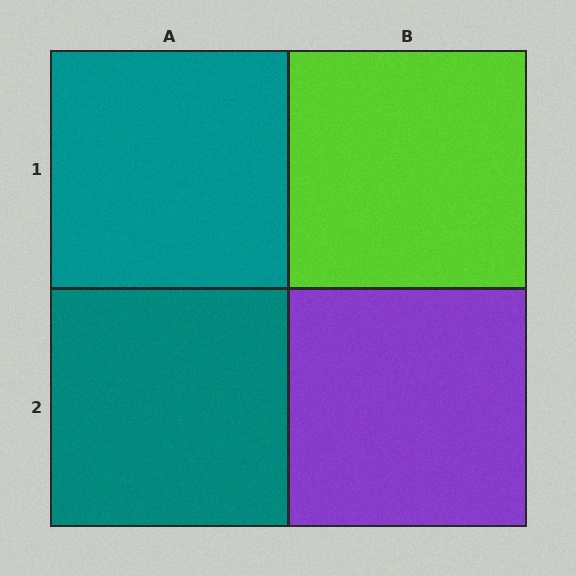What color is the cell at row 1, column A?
Teal.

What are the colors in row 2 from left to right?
Teal, purple.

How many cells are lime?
1 cell is lime.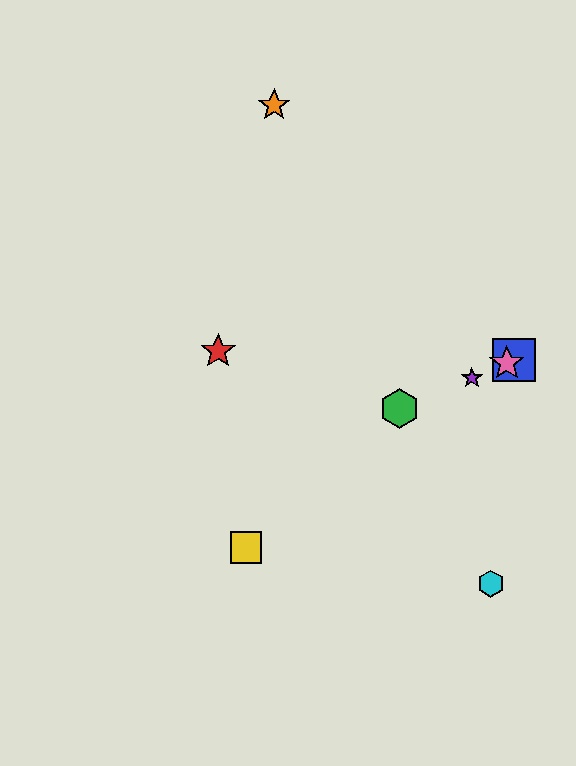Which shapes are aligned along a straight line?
The blue square, the green hexagon, the purple star, the pink star are aligned along a straight line.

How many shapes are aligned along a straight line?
4 shapes (the blue square, the green hexagon, the purple star, the pink star) are aligned along a straight line.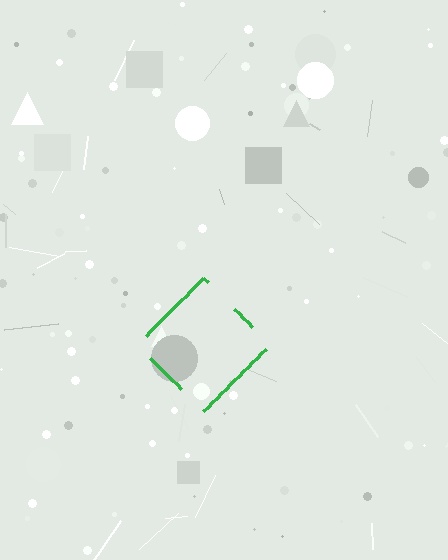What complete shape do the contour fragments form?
The contour fragments form a diamond.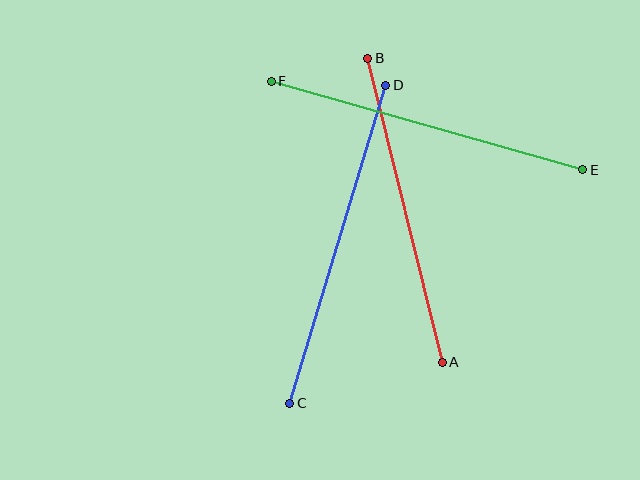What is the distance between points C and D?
The distance is approximately 332 pixels.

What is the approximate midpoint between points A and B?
The midpoint is at approximately (405, 210) pixels.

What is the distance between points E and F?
The distance is approximately 324 pixels.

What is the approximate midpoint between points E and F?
The midpoint is at approximately (427, 126) pixels.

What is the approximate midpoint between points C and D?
The midpoint is at approximately (338, 244) pixels.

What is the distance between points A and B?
The distance is approximately 313 pixels.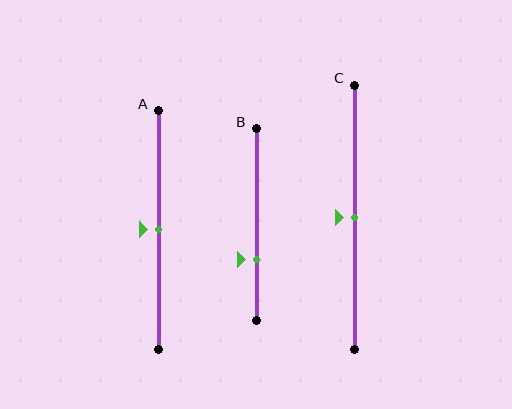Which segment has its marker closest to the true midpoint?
Segment A has its marker closest to the true midpoint.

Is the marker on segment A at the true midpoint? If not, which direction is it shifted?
Yes, the marker on segment A is at the true midpoint.